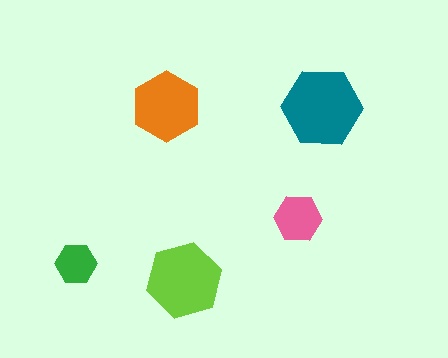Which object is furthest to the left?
The green hexagon is leftmost.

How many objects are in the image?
There are 5 objects in the image.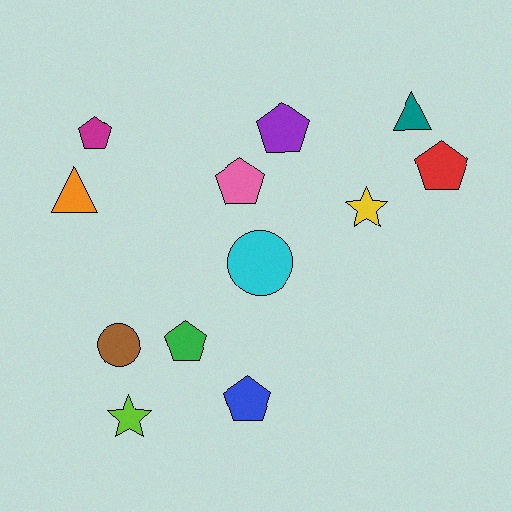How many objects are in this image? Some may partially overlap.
There are 12 objects.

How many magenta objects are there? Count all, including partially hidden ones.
There is 1 magenta object.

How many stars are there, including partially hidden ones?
There are 2 stars.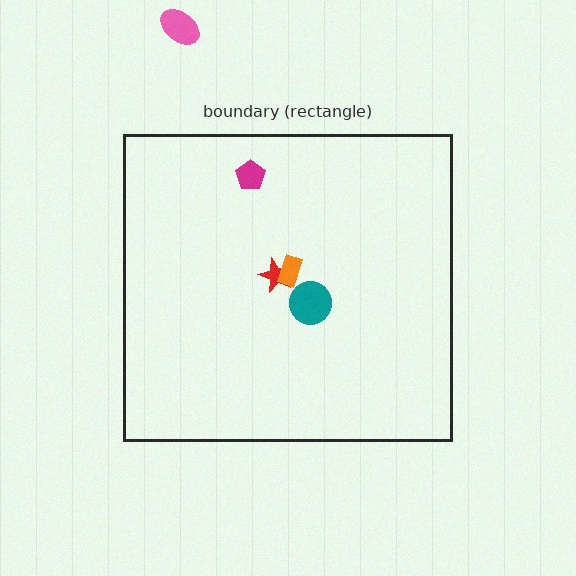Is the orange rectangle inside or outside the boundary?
Inside.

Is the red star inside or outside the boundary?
Inside.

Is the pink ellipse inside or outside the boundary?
Outside.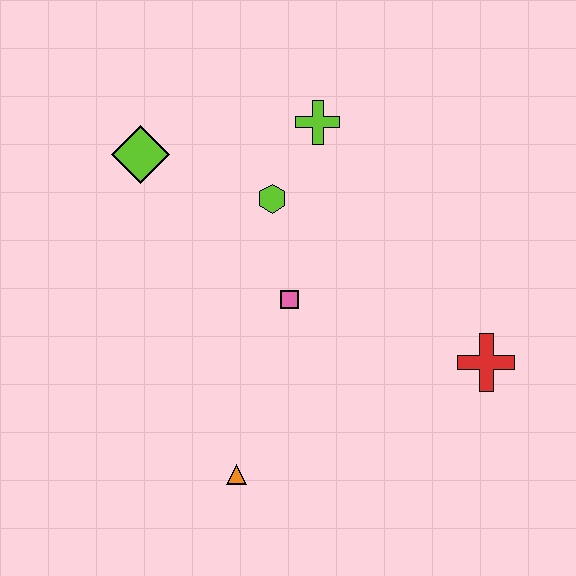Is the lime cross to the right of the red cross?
No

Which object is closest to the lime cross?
The lime hexagon is closest to the lime cross.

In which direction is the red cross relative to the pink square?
The red cross is to the right of the pink square.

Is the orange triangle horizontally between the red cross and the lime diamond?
Yes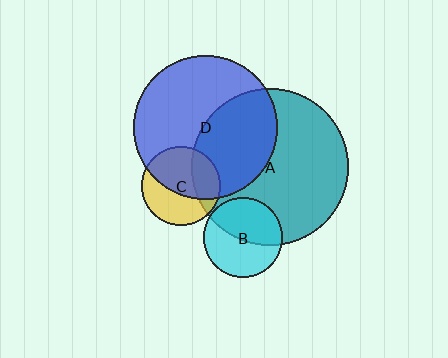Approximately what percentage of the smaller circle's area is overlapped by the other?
Approximately 55%.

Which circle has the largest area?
Circle A (teal).